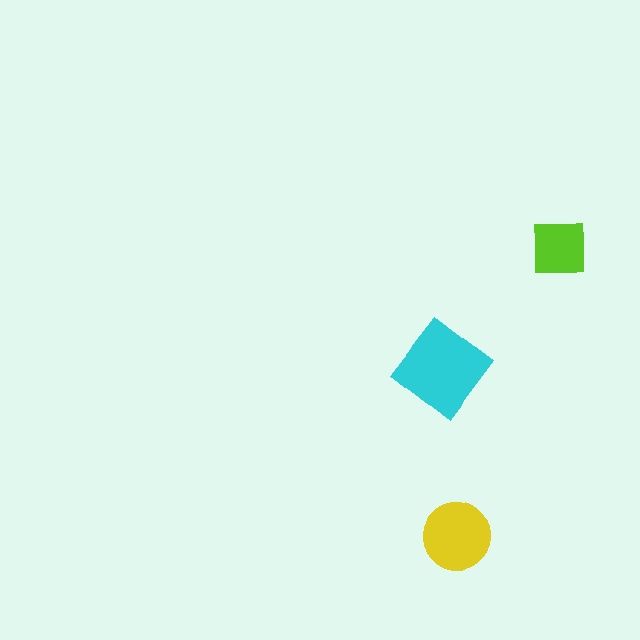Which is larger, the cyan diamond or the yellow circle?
The cyan diamond.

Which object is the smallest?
The lime square.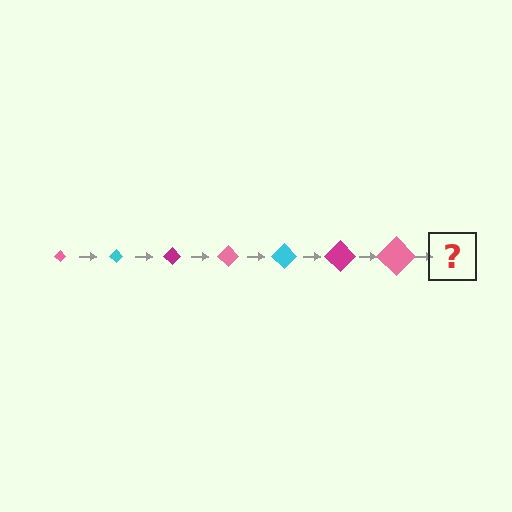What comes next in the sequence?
The next element should be a cyan diamond, larger than the previous one.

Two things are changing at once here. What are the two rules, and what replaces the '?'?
The two rules are that the diamond grows larger each step and the color cycles through pink, cyan, and magenta. The '?' should be a cyan diamond, larger than the previous one.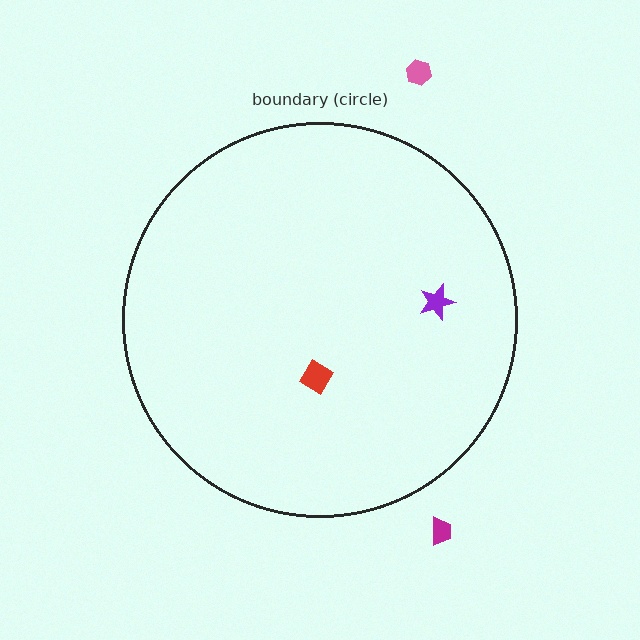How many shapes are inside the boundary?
2 inside, 2 outside.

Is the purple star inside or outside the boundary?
Inside.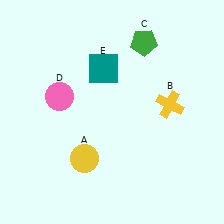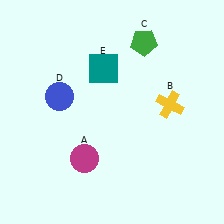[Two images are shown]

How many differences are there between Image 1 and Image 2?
There are 2 differences between the two images.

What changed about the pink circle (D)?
In Image 1, D is pink. In Image 2, it changed to blue.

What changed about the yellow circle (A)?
In Image 1, A is yellow. In Image 2, it changed to magenta.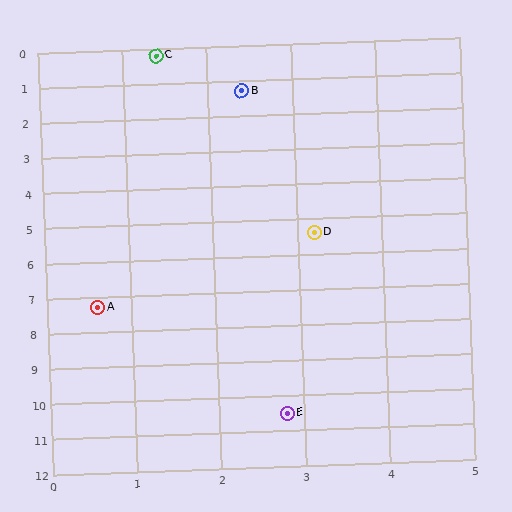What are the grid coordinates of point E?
Point E is at approximately (2.8, 10.5).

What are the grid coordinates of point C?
Point C is at approximately (1.4, 0.2).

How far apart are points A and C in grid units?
Points A and C are about 7.1 grid units apart.